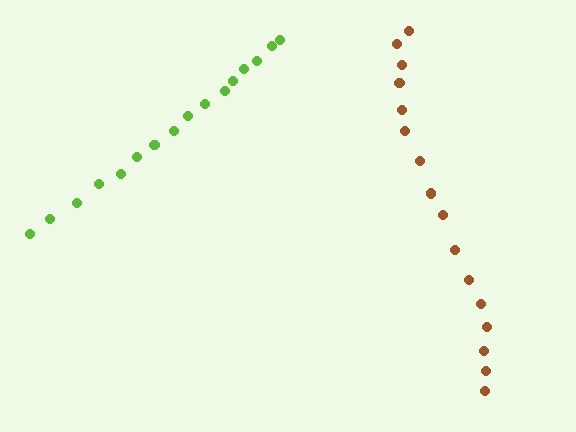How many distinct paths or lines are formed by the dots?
There are 2 distinct paths.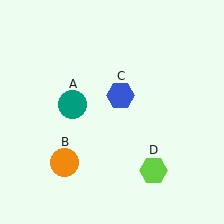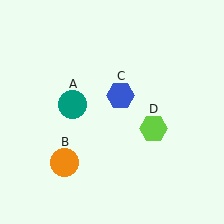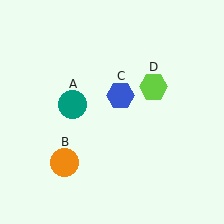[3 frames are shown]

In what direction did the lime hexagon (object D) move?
The lime hexagon (object D) moved up.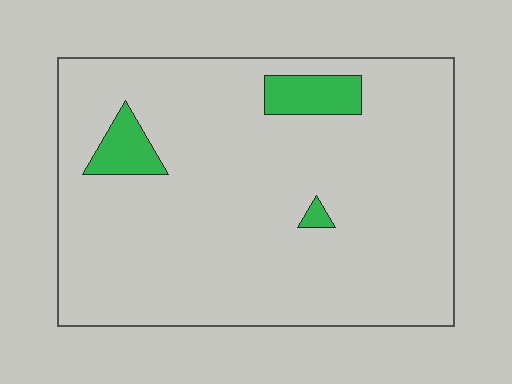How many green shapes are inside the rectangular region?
3.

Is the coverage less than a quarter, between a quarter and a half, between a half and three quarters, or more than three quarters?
Less than a quarter.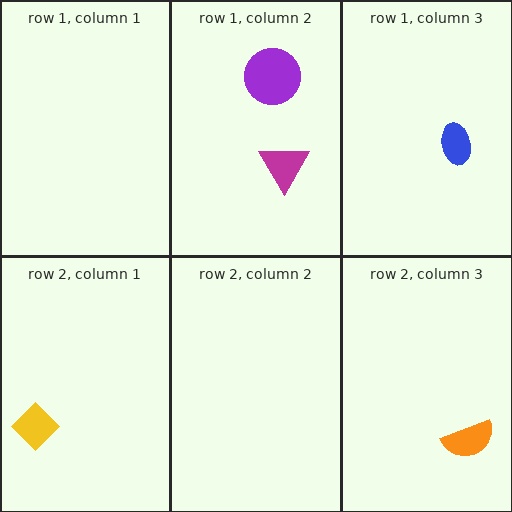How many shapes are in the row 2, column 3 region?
1.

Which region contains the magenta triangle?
The row 1, column 2 region.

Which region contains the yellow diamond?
The row 2, column 1 region.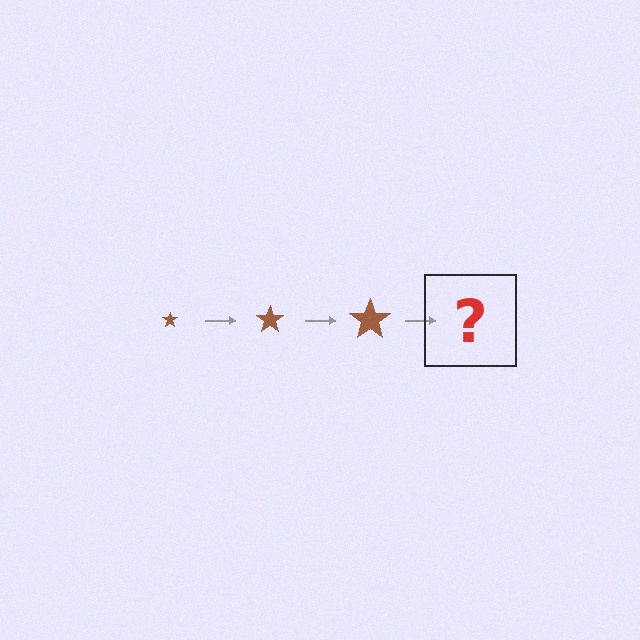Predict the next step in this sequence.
The next step is a brown star, larger than the previous one.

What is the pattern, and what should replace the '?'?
The pattern is that the star gets progressively larger each step. The '?' should be a brown star, larger than the previous one.